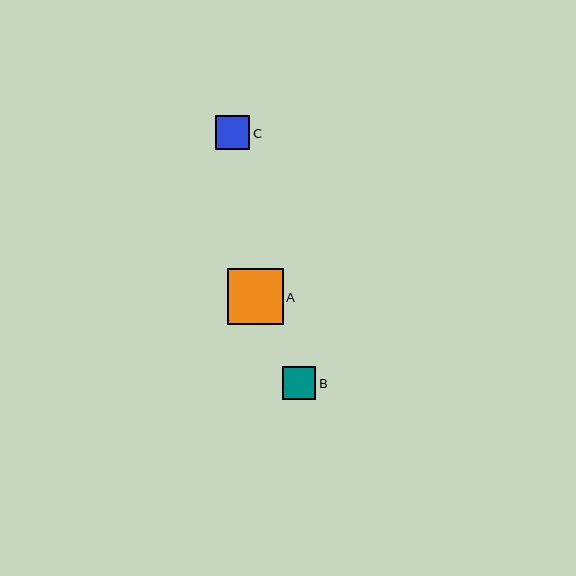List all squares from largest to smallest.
From largest to smallest: A, C, B.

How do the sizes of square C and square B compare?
Square C and square B are approximately the same size.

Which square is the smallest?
Square B is the smallest with a size of approximately 34 pixels.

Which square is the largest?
Square A is the largest with a size of approximately 56 pixels.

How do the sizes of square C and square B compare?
Square C and square B are approximately the same size.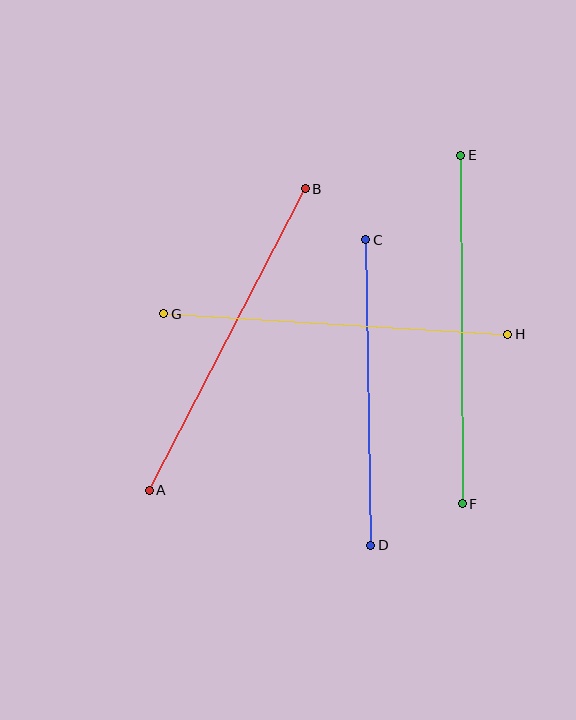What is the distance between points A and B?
The distance is approximately 339 pixels.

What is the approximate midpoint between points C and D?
The midpoint is at approximately (368, 392) pixels.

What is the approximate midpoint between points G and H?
The midpoint is at approximately (336, 324) pixels.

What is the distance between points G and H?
The distance is approximately 345 pixels.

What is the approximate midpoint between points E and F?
The midpoint is at approximately (461, 330) pixels.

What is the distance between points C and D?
The distance is approximately 306 pixels.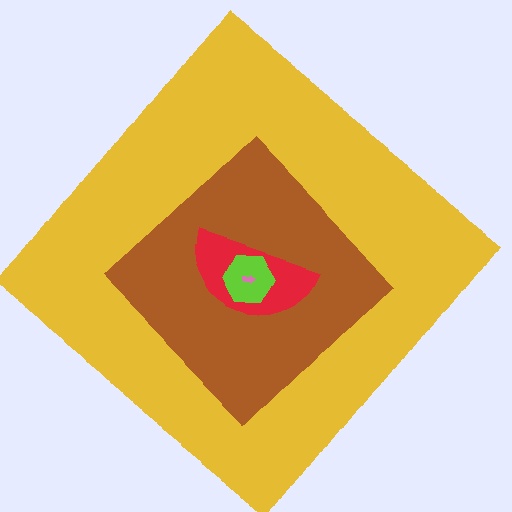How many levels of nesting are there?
5.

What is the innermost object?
The pink arrow.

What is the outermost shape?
The yellow diamond.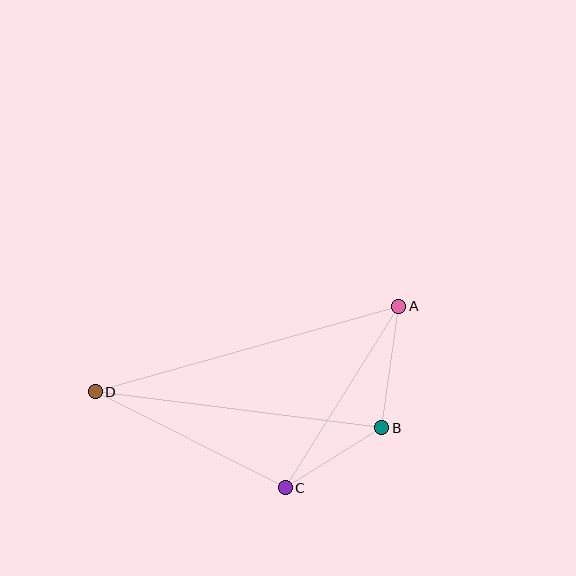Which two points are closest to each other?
Points B and C are closest to each other.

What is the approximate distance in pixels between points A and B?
The distance between A and B is approximately 123 pixels.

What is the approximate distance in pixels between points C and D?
The distance between C and D is approximately 213 pixels.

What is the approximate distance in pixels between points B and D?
The distance between B and D is approximately 289 pixels.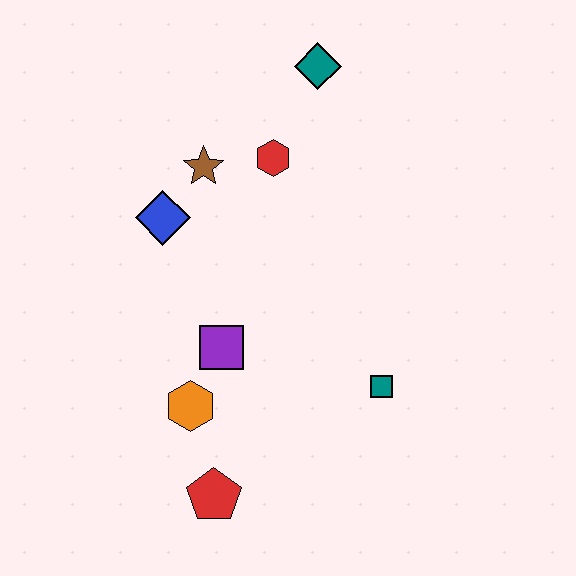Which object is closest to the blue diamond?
The brown star is closest to the blue diamond.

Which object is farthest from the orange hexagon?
The teal diamond is farthest from the orange hexagon.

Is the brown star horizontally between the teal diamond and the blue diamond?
Yes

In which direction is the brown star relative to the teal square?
The brown star is above the teal square.